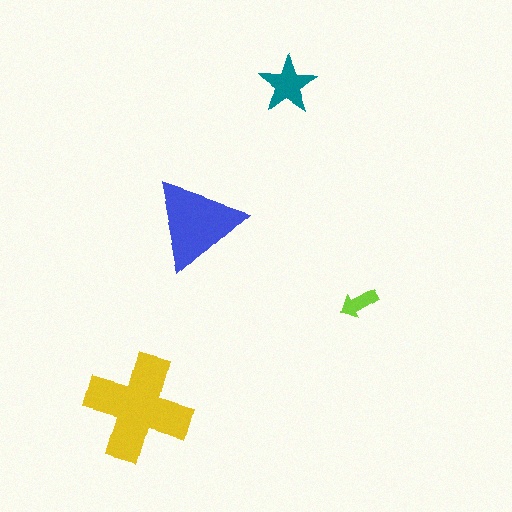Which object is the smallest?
The lime arrow.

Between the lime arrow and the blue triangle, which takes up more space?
The blue triangle.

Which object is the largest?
The yellow cross.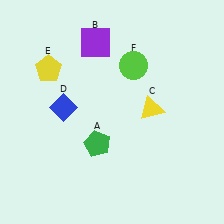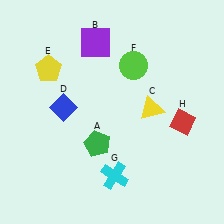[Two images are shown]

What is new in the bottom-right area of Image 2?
A red diamond (H) was added in the bottom-right area of Image 2.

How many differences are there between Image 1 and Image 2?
There are 2 differences between the two images.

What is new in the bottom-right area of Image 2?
A cyan cross (G) was added in the bottom-right area of Image 2.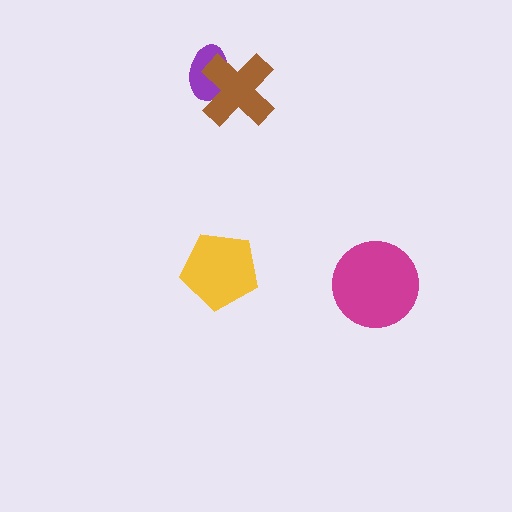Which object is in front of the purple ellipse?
The brown cross is in front of the purple ellipse.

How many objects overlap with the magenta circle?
0 objects overlap with the magenta circle.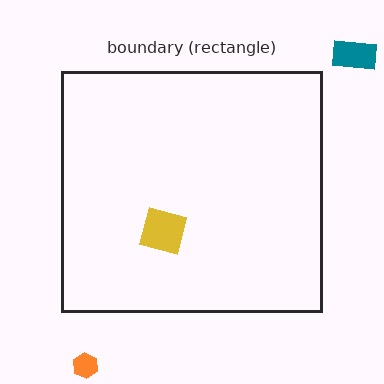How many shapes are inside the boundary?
1 inside, 2 outside.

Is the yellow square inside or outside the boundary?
Inside.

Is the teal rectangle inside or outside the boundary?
Outside.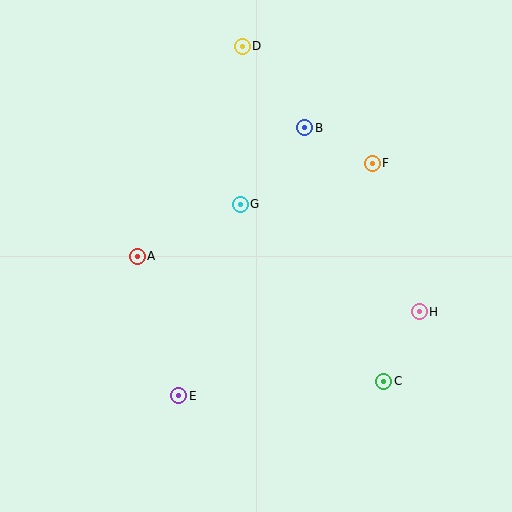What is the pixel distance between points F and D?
The distance between F and D is 175 pixels.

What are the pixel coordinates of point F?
Point F is at (372, 163).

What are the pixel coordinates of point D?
Point D is at (242, 46).